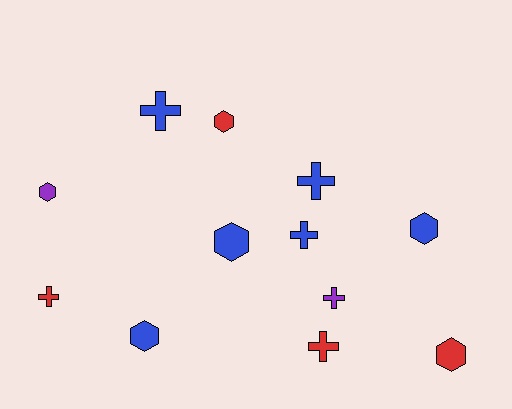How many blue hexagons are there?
There are 3 blue hexagons.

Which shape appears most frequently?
Cross, with 6 objects.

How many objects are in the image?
There are 12 objects.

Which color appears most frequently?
Blue, with 6 objects.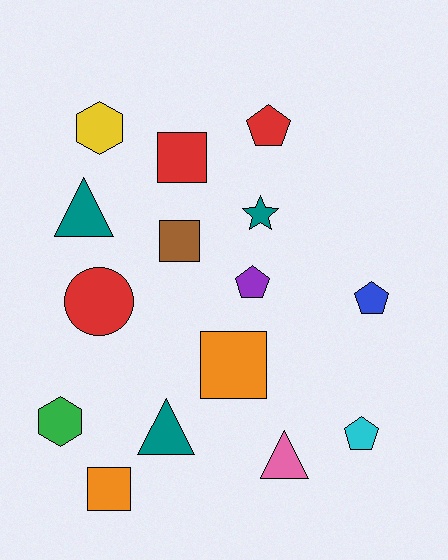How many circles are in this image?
There is 1 circle.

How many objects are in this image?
There are 15 objects.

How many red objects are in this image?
There are 3 red objects.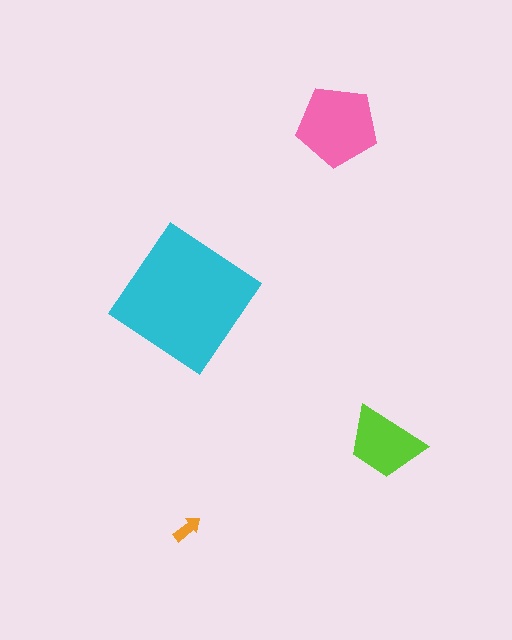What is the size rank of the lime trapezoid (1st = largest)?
3rd.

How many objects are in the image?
There are 4 objects in the image.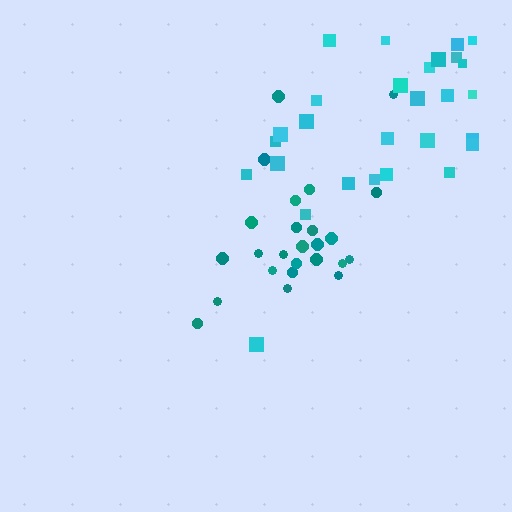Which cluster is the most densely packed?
Teal.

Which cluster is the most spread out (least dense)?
Cyan.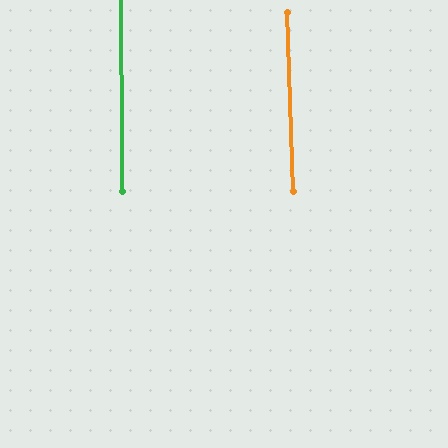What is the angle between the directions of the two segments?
Approximately 2 degrees.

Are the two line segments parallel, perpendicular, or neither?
Parallel — their directions differ by only 1.6°.